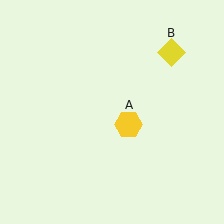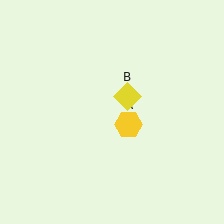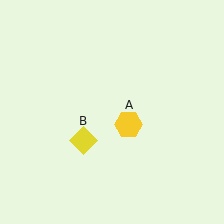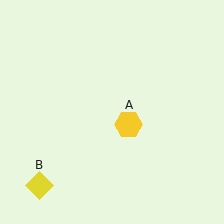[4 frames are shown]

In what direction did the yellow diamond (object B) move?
The yellow diamond (object B) moved down and to the left.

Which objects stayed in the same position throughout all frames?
Yellow hexagon (object A) remained stationary.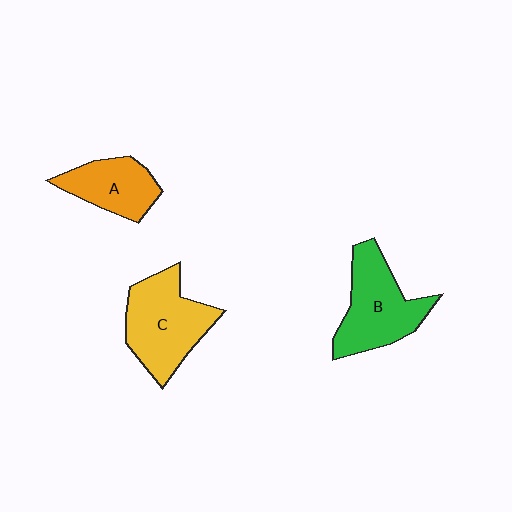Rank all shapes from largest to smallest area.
From largest to smallest: C (yellow), B (green), A (orange).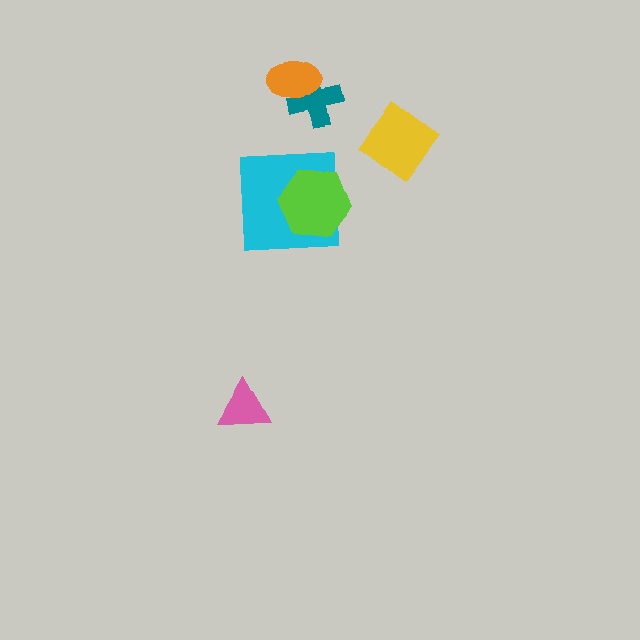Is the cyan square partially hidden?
Yes, it is partially covered by another shape.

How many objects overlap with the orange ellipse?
1 object overlaps with the orange ellipse.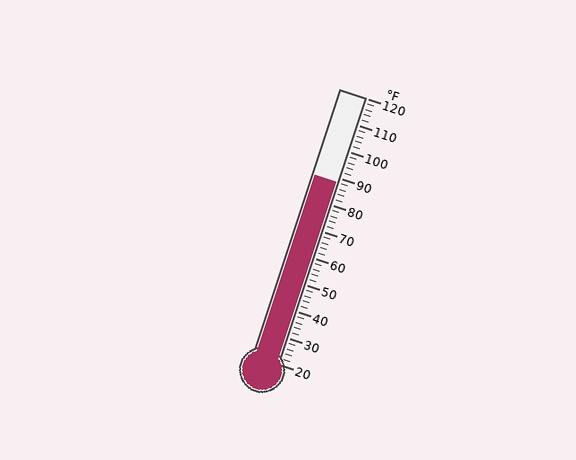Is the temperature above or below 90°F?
The temperature is below 90°F.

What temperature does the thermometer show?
The thermometer shows approximately 88°F.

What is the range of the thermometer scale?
The thermometer scale ranges from 20°F to 120°F.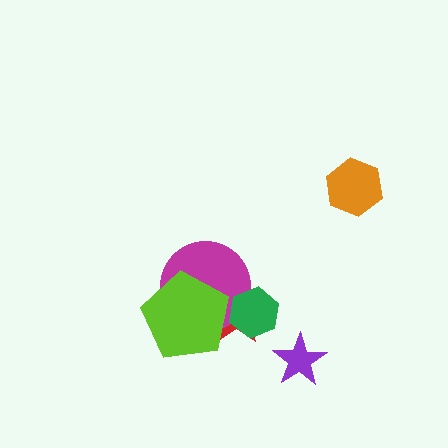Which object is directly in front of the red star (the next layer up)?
The magenta circle is directly in front of the red star.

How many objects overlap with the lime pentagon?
2 objects overlap with the lime pentagon.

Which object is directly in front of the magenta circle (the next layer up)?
The lime pentagon is directly in front of the magenta circle.